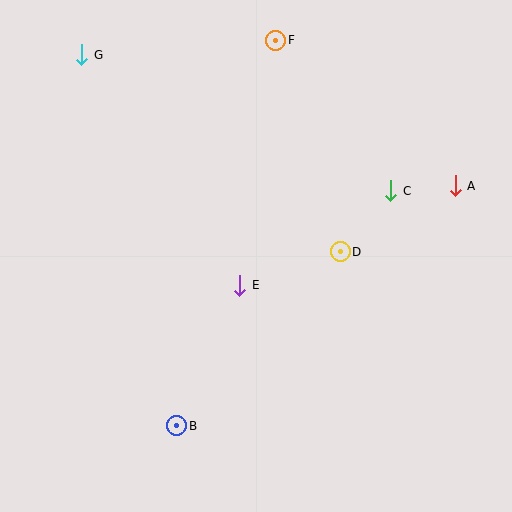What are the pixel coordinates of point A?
Point A is at (455, 186).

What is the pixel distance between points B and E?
The distance between B and E is 154 pixels.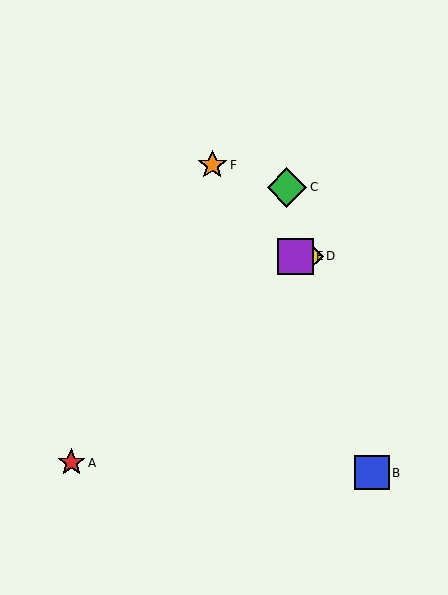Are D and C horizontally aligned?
No, D is at y≈256 and C is at y≈187.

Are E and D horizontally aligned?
Yes, both are at y≈256.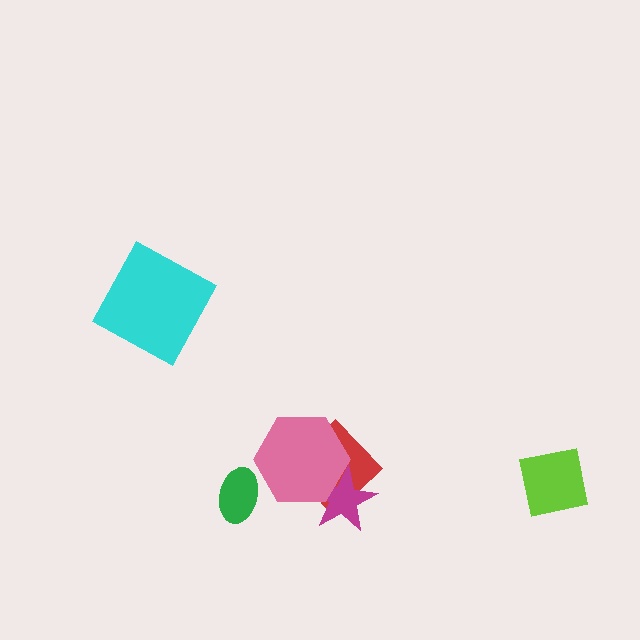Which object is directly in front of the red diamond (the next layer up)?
The magenta star is directly in front of the red diamond.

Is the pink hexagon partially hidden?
No, no other shape covers it.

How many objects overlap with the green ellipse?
0 objects overlap with the green ellipse.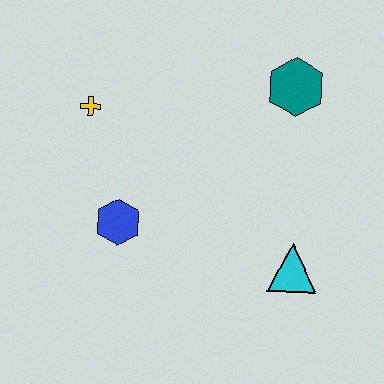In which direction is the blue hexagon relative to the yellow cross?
The blue hexagon is below the yellow cross.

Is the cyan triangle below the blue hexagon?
Yes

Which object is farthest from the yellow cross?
The cyan triangle is farthest from the yellow cross.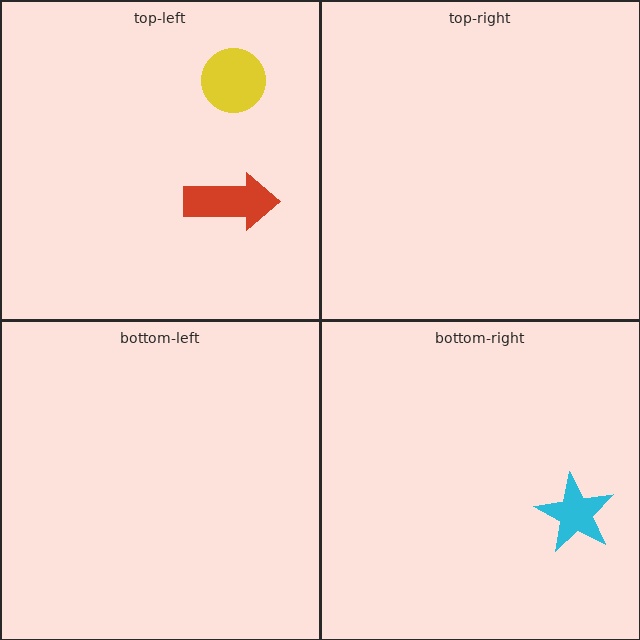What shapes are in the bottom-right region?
The cyan star.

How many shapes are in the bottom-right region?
1.